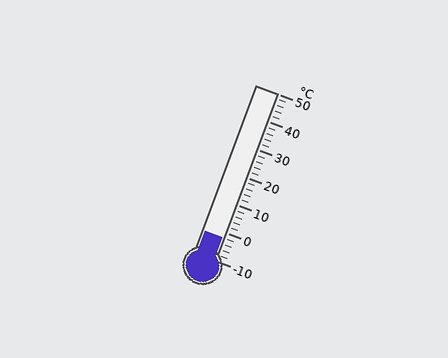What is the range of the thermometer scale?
The thermometer scale ranges from -10°C to 50°C.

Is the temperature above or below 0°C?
The temperature is below 0°C.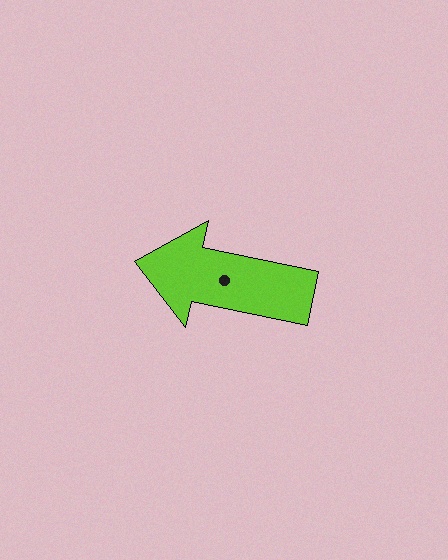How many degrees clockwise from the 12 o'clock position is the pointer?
Approximately 282 degrees.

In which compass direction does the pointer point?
West.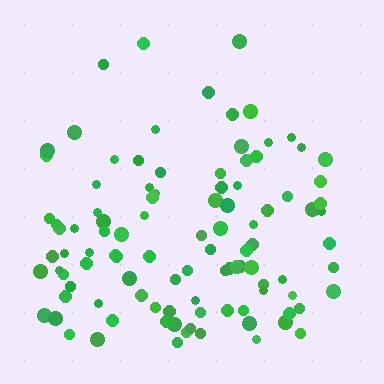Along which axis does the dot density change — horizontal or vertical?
Vertical.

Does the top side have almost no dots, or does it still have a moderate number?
Still a moderate number, just noticeably fewer than the bottom.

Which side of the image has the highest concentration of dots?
The bottom.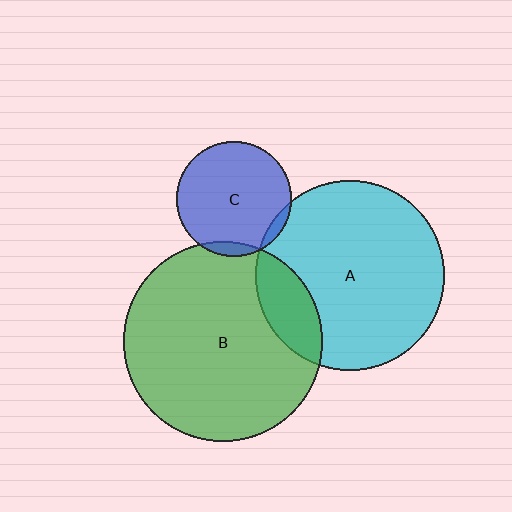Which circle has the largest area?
Circle B (green).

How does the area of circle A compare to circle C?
Approximately 2.7 times.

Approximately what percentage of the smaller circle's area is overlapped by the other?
Approximately 15%.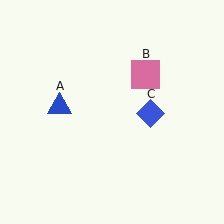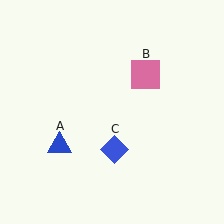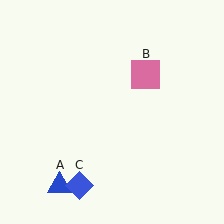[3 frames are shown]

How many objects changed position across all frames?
2 objects changed position: blue triangle (object A), blue diamond (object C).